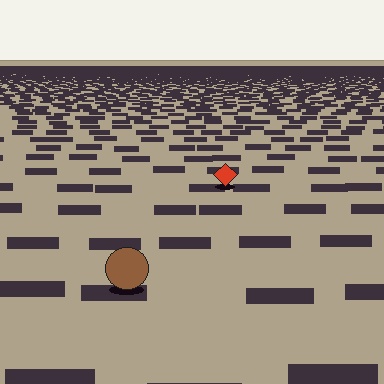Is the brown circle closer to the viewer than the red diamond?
Yes. The brown circle is closer — you can tell from the texture gradient: the ground texture is coarser near it.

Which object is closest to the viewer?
The brown circle is closest. The texture marks near it are larger and more spread out.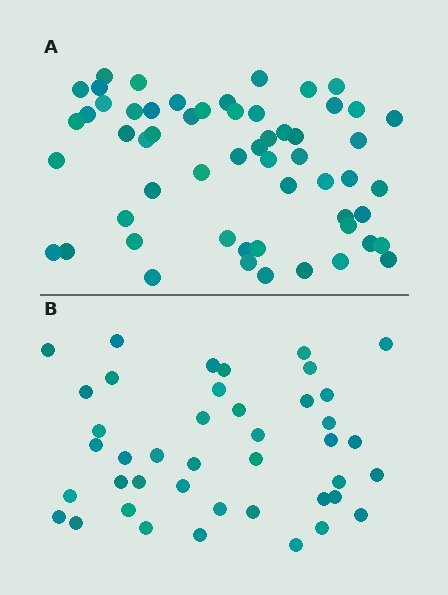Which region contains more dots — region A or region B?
Region A (the top region) has more dots.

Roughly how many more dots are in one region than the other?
Region A has approximately 15 more dots than region B.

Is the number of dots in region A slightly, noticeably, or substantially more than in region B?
Region A has noticeably more, but not dramatically so. The ratio is roughly 1.4 to 1.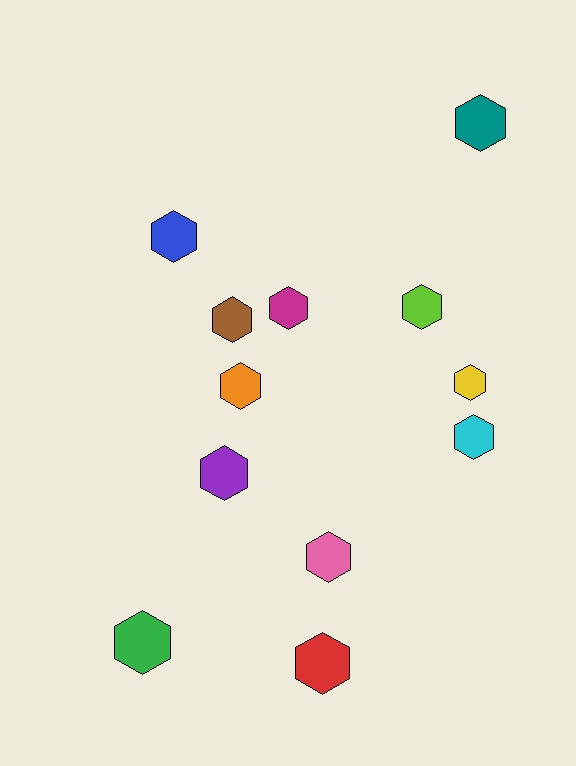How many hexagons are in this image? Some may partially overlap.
There are 12 hexagons.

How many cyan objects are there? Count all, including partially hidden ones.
There is 1 cyan object.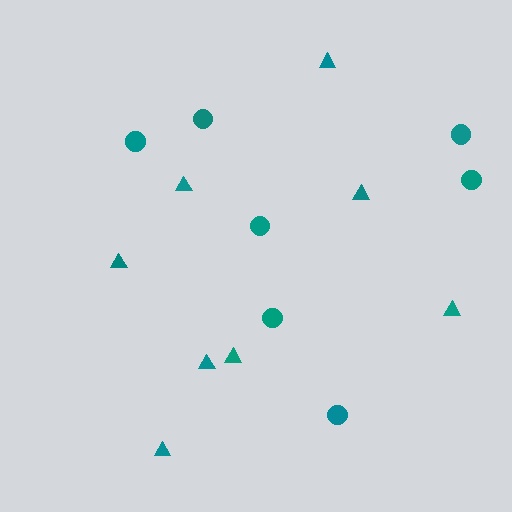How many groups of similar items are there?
There are 2 groups: one group of circles (7) and one group of triangles (8).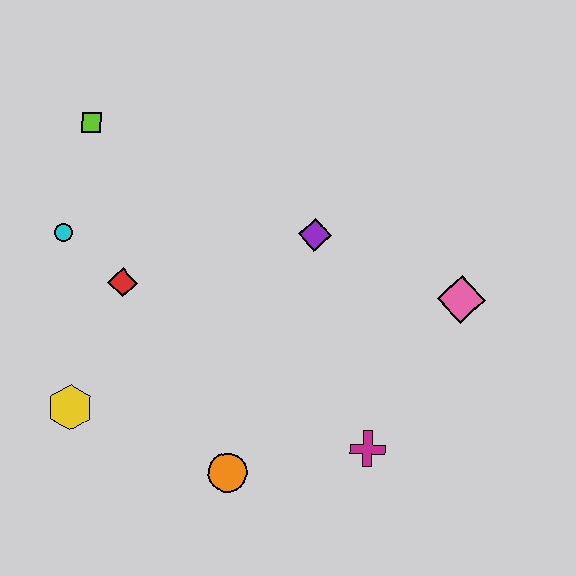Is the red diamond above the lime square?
No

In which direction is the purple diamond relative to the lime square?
The purple diamond is to the right of the lime square.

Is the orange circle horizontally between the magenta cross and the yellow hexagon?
Yes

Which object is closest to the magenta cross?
The orange circle is closest to the magenta cross.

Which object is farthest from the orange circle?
The lime square is farthest from the orange circle.